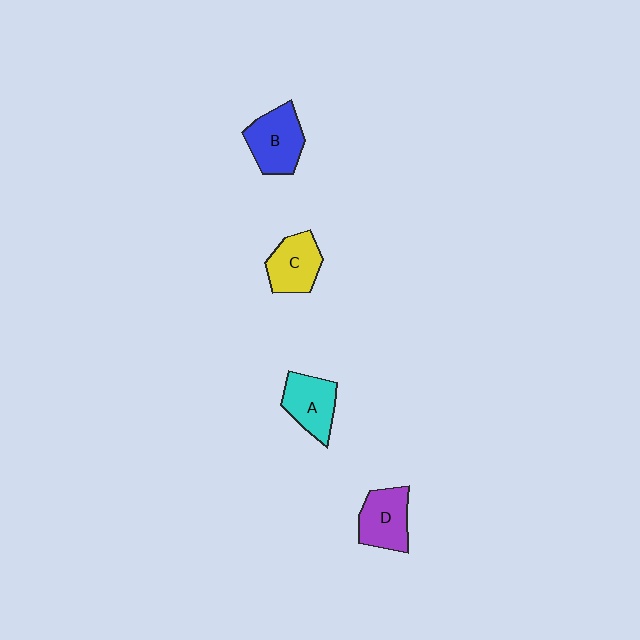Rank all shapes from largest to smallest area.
From largest to smallest: B (blue), D (purple), A (cyan), C (yellow).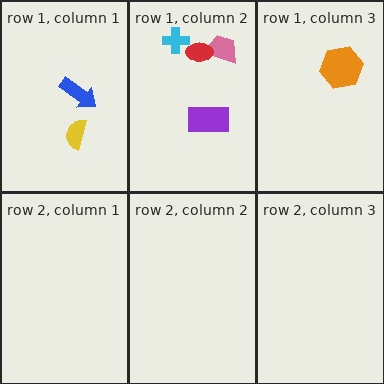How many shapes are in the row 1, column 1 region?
2.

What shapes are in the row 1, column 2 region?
The pink trapezoid, the purple rectangle, the red ellipse, the cyan cross.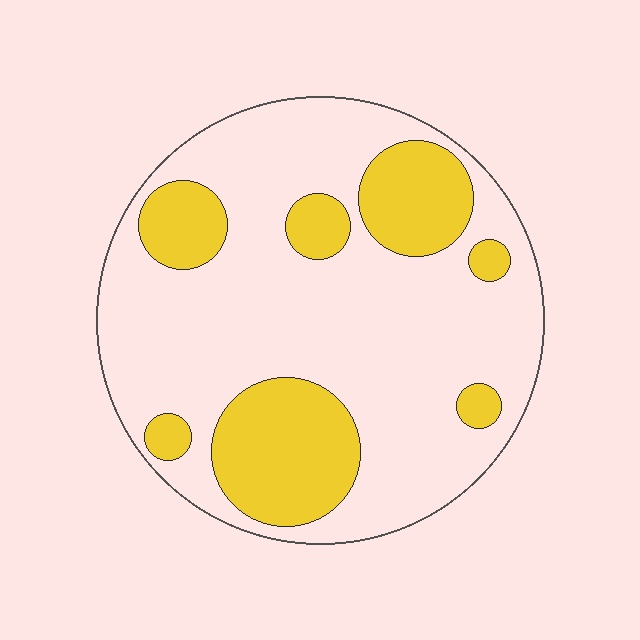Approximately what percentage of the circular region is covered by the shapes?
Approximately 25%.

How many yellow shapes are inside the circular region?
7.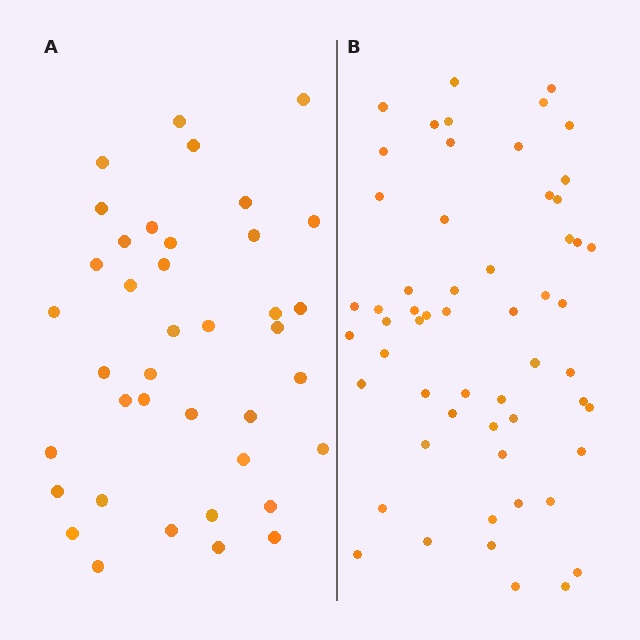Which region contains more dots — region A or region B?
Region B (the right region) has more dots.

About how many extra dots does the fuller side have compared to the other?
Region B has approximately 20 more dots than region A.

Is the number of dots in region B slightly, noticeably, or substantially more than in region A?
Region B has substantially more. The ratio is roughly 1.5 to 1.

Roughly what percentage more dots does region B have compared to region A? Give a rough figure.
About 45% more.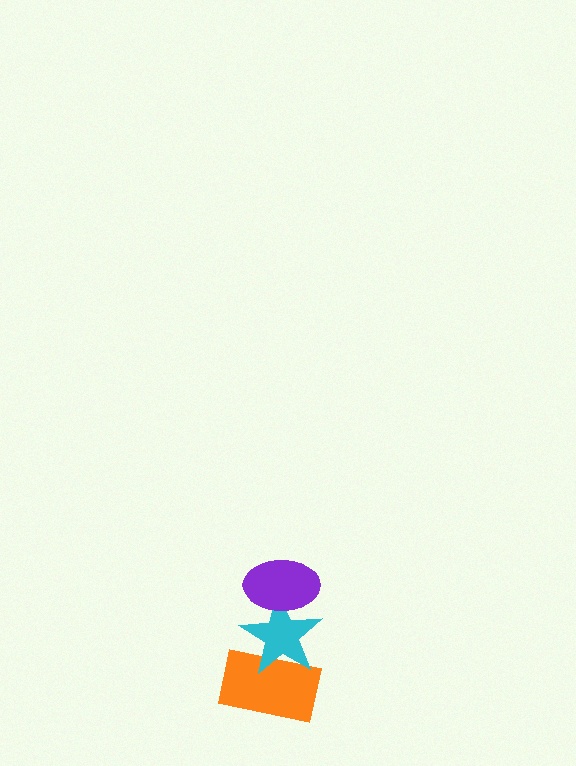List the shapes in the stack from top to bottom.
From top to bottom: the purple ellipse, the cyan star, the orange rectangle.